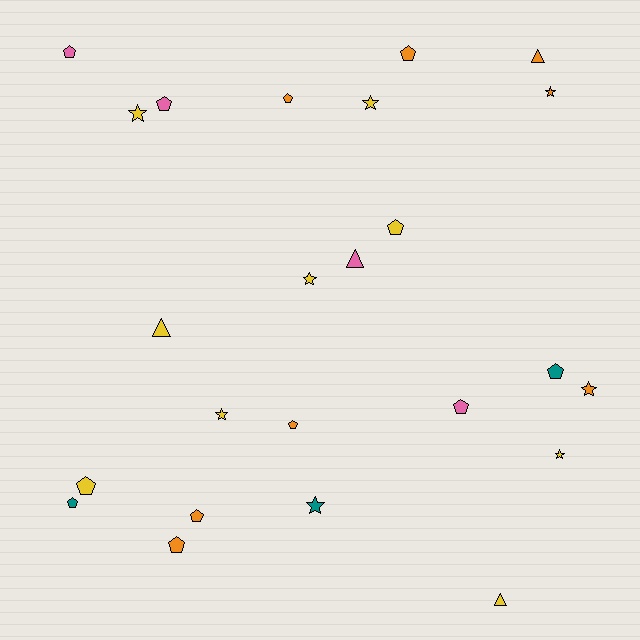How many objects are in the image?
There are 24 objects.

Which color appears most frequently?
Yellow, with 9 objects.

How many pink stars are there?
There are no pink stars.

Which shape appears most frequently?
Pentagon, with 12 objects.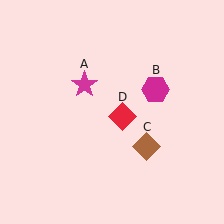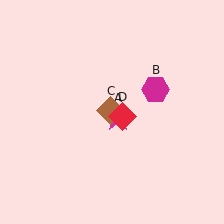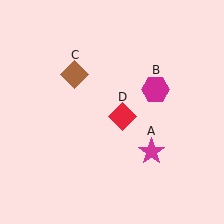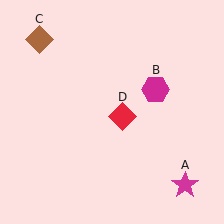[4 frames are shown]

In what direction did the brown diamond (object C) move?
The brown diamond (object C) moved up and to the left.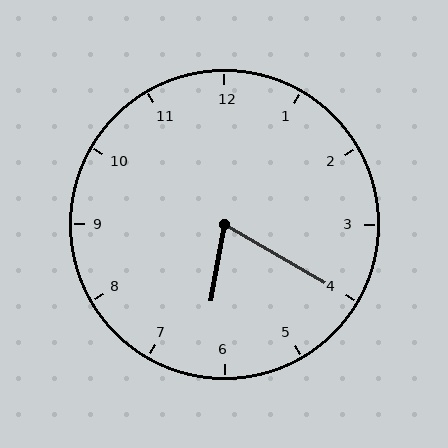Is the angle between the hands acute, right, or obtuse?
It is acute.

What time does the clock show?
6:20.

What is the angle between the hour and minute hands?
Approximately 70 degrees.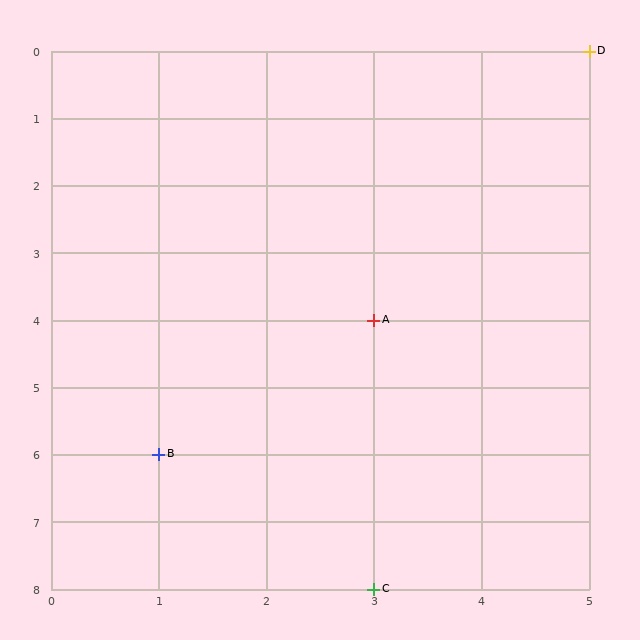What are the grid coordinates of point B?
Point B is at grid coordinates (1, 6).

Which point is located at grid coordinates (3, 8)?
Point C is at (3, 8).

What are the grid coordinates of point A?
Point A is at grid coordinates (3, 4).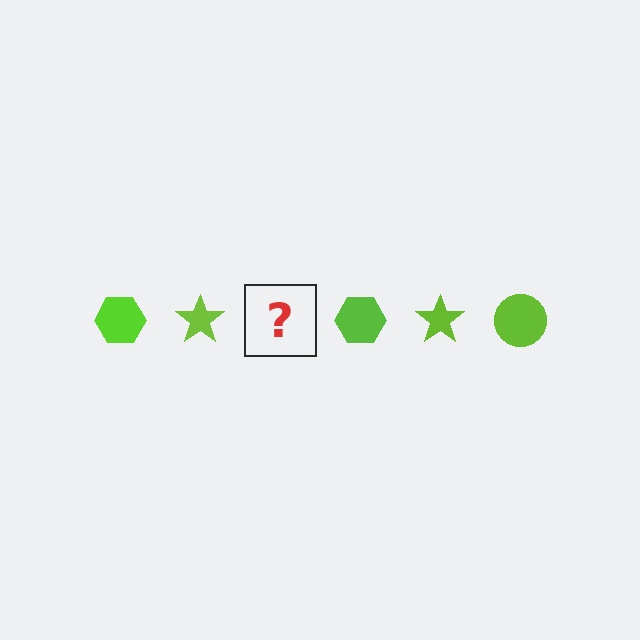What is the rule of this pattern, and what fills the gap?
The rule is that the pattern cycles through hexagon, star, circle shapes in lime. The gap should be filled with a lime circle.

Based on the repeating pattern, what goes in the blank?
The blank should be a lime circle.